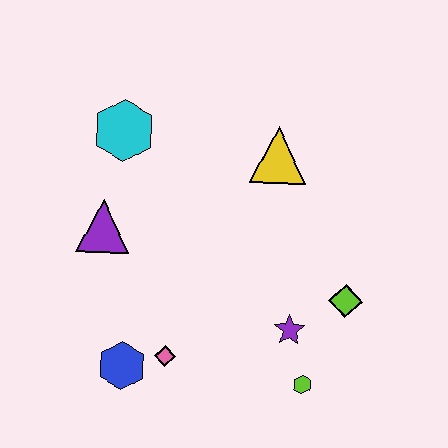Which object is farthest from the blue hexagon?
The yellow triangle is farthest from the blue hexagon.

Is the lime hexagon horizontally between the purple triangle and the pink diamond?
No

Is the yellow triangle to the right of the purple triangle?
Yes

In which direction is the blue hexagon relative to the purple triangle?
The blue hexagon is below the purple triangle.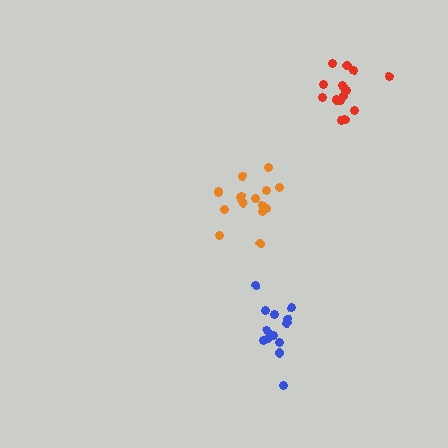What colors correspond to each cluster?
The clusters are colored: orange, red, blue.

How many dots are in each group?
Group 1: 16 dots, Group 2: 16 dots, Group 3: 13 dots (45 total).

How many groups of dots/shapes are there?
There are 3 groups.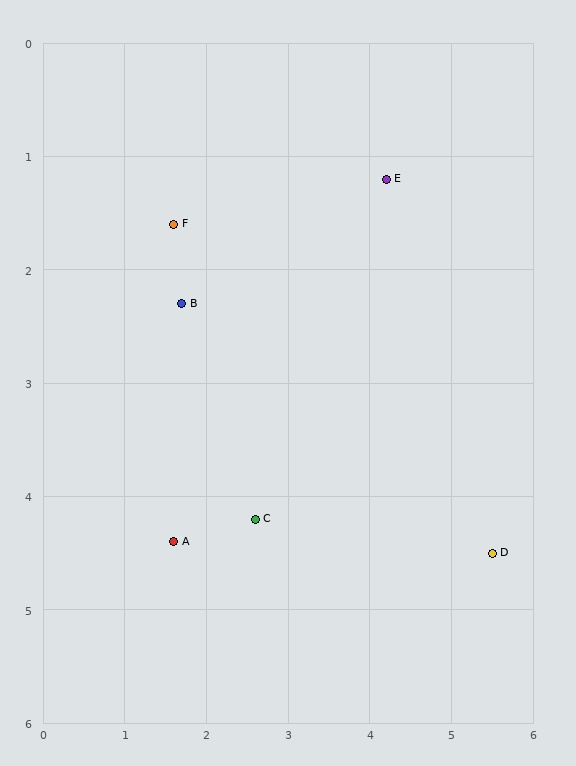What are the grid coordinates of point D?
Point D is at approximately (5.5, 4.5).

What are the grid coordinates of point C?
Point C is at approximately (2.6, 4.2).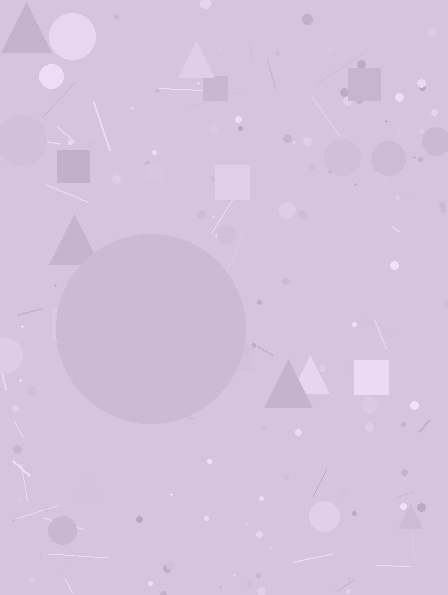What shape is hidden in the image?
A circle is hidden in the image.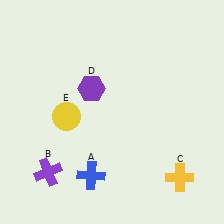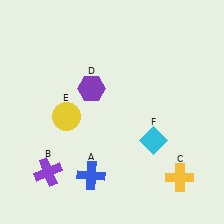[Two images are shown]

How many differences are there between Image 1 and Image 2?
There is 1 difference between the two images.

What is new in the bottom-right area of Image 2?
A cyan diamond (F) was added in the bottom-right area of Image 2.